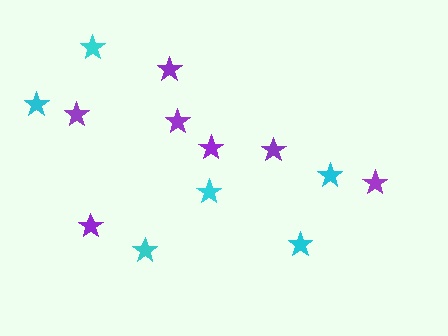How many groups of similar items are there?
There are 2 groups: one group of purple stars (7) and one group of cyan stars (6).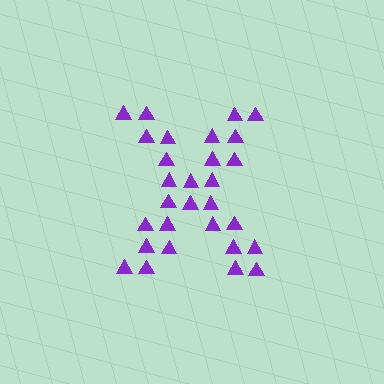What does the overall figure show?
The overall figure shows the letter X.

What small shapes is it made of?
It is made of small triangles.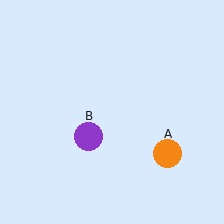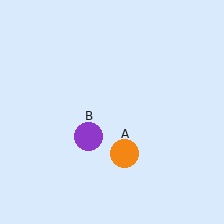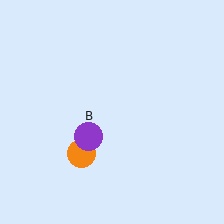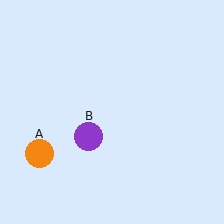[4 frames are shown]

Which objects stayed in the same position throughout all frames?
Purple circle (object B) remained stationary.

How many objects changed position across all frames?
1 object changed position: orange circle (object A).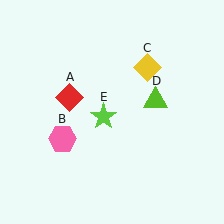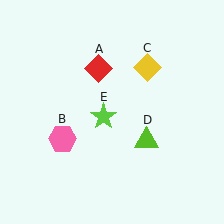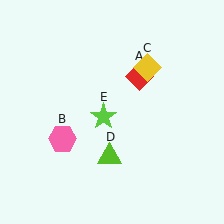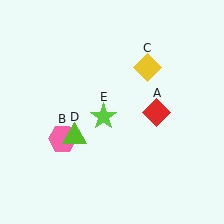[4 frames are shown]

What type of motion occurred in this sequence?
The red diamond (object A), lime triangle (object D) rotated clockwise around the center of the scene.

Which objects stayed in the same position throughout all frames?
Pink hexagon (object B) and yellow diamond (object C) and lime star (object E) remained stationary.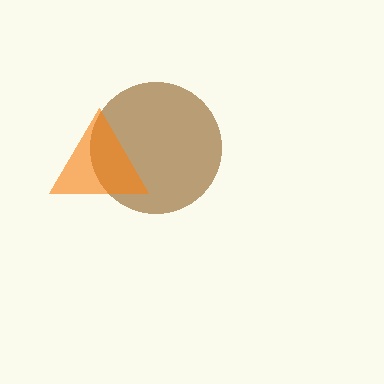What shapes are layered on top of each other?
The layered shapes are: a brown circle, an orange triangle.